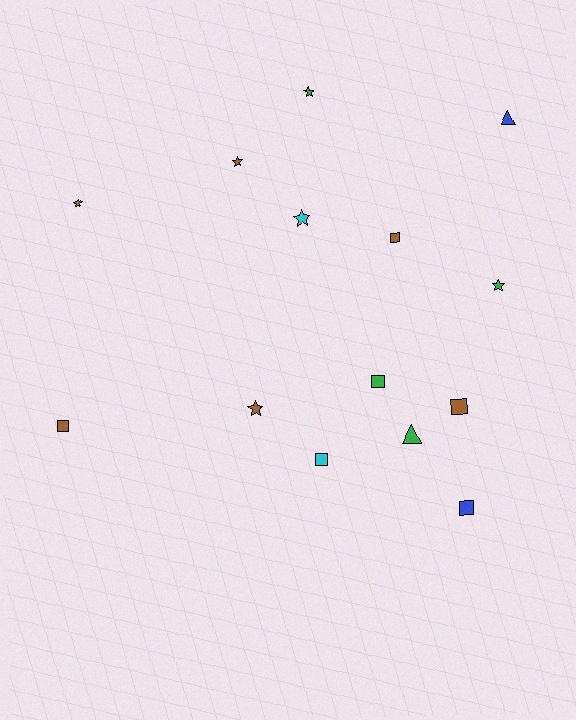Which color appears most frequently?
Brown, with 6 objects.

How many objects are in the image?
There are 14 objects.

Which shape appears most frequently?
Square, with 6 objects.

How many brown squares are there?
There are 3 brown squares.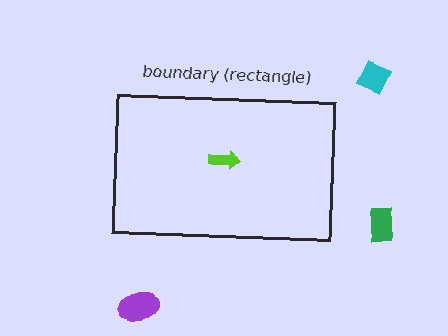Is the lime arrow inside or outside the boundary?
Inside.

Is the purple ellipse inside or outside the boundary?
Outside.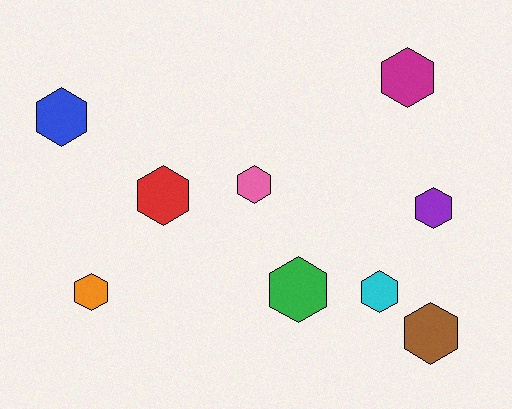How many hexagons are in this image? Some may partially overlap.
There are 9 hexagons.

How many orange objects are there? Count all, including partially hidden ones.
There is 1 orange object.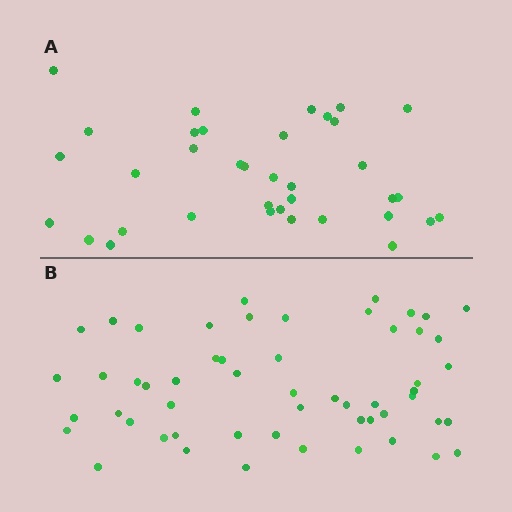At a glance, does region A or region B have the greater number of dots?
Region B (the bottom region) has more dots.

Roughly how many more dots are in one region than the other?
Region B has approximately 20 more dots than region A.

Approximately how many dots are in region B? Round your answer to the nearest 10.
About 60 dots. (The exact count is 55, which rounds to 60.)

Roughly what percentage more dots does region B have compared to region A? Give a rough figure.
About 55% more.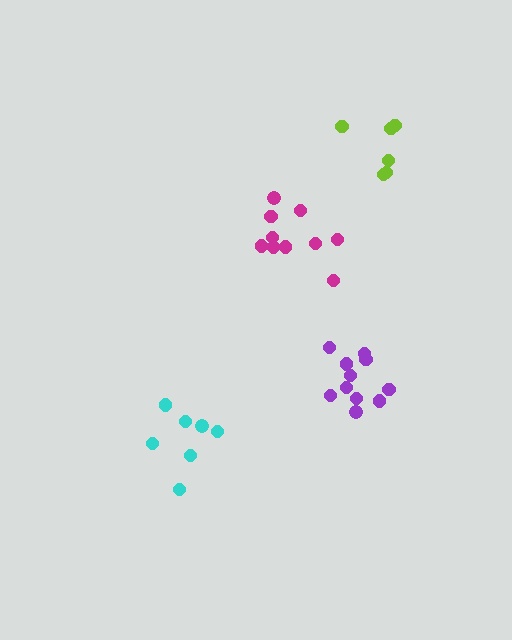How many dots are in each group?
Group 1: 6 dots, Group 2: 7 dots, Group 3: 10 dots, Group 4: 11 dots (34 total).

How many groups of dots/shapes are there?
There are 4 groups.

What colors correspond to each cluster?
The clusters are colored: lime, cyan, magenta, purple.